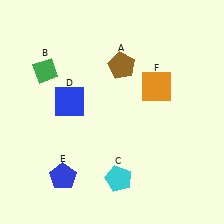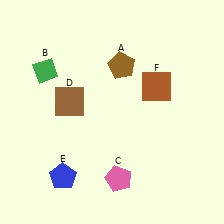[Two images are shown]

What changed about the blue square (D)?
In Image 1, D is blue. In Image 2, it changed to brown.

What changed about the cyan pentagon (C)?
In Image 1, C is cyan. In Image 2, it changed to pink.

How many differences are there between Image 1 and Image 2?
There are 3 differences between the two images.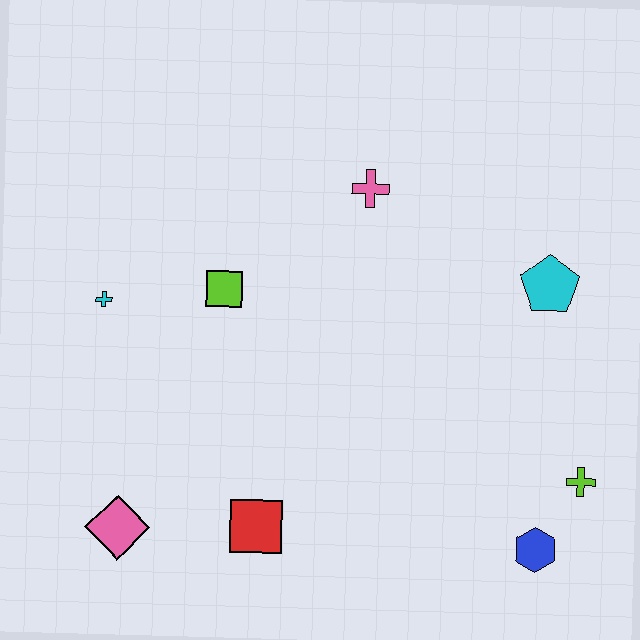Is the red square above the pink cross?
No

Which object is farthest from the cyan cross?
The lime cross is farthest from the cyan cross.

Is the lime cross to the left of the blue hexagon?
No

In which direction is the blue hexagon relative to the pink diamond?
The blue hexagon is to the right of the pink diamond.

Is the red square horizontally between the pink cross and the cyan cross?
Yes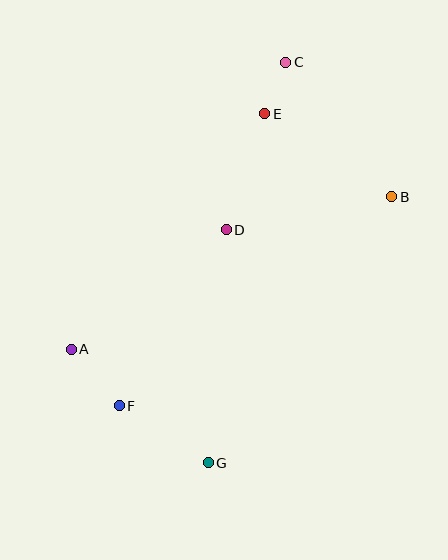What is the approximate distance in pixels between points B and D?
The distance between B and D is approximately 168 pixels.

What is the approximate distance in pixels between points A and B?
The distance between A and B is approximately 355 pixels.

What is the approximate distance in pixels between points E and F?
The distance between E and F is approximately 326 pixels.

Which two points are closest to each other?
Points C and E are closest to each other.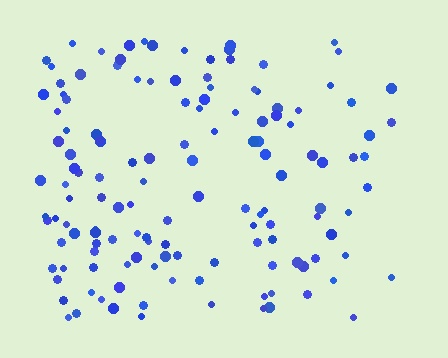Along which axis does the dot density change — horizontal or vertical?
Horizontal.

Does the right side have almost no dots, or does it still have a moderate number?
Still a moderate number, just noticeably fewer than the left.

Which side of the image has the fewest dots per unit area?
The right.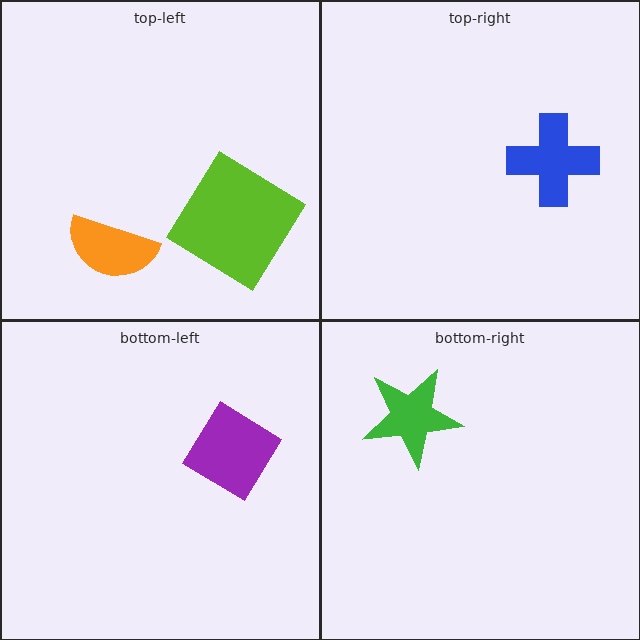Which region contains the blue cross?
The top-right region.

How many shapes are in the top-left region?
2.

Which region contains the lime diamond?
The top-left region.